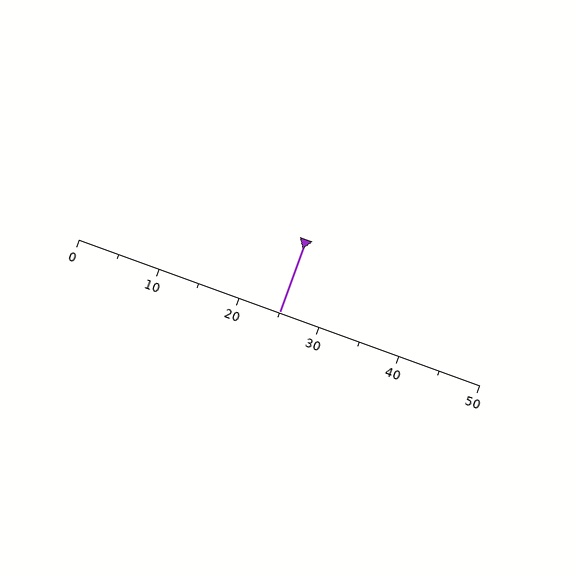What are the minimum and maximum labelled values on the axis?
The axis runs from 0 to 50.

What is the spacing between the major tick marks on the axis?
The major ticks are spaced 10 apart.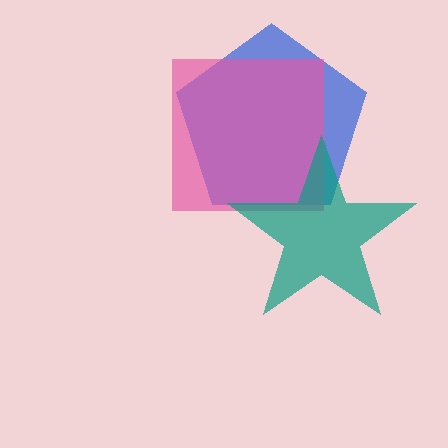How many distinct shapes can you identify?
There are 3 distinct shapes: a blue pentagon, a pink square, a teal star.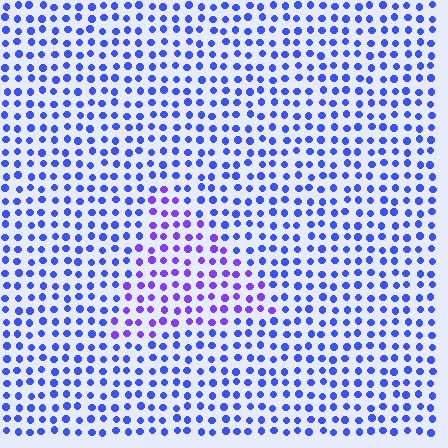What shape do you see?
I see a triangle.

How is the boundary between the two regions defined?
The boundary is defined purely by a slight shift in hue (about 32 degrees). Spacing, size, and orientation are identical on both sides.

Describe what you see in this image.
The image is filled with small blue elements in a uniform arrangement. A triangle-shaped region is visible where the elements are tinted to a slightly different hue, forming a subtle color boundary.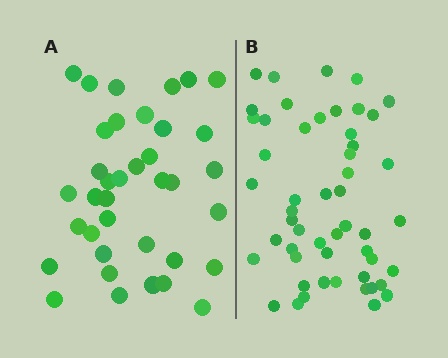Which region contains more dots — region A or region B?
Region B (the right region) has more dots.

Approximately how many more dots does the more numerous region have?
Region B has approximately 15 more dots than region A.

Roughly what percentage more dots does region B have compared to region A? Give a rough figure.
About 40% more.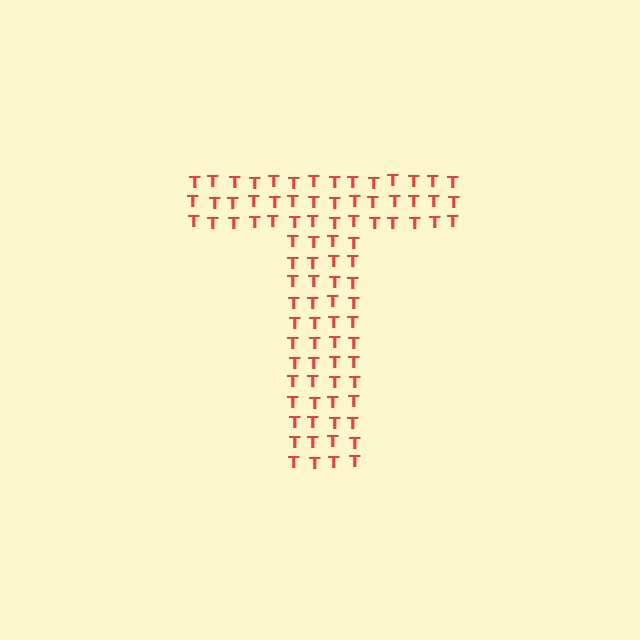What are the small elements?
The small elements are letter T's.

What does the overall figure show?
The overall figure shows the letter T.